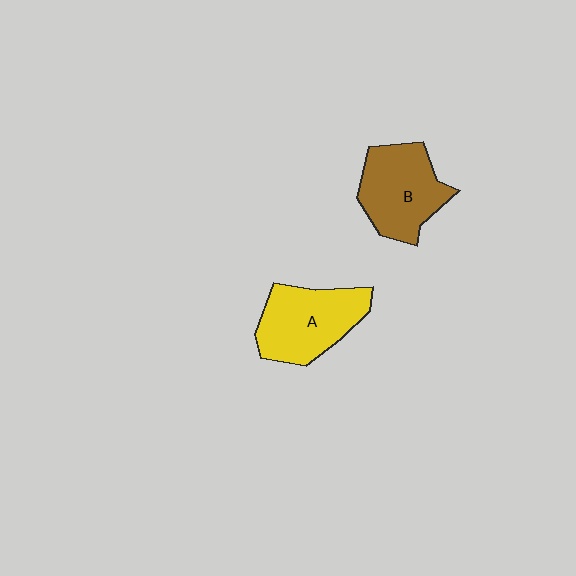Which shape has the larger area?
Shape A (yellow).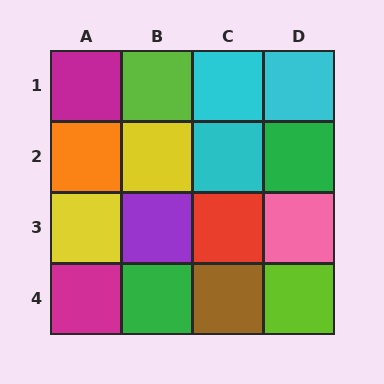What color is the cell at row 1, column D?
Cyan.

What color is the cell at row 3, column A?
Yellow.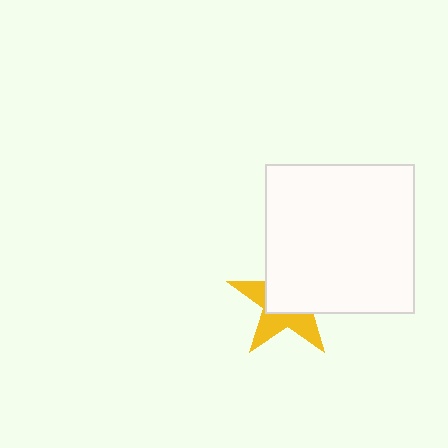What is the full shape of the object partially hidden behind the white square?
The partially hidden object is a yellow star.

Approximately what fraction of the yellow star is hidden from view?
Roughly 56% of the yellow star is hidden behind the white square.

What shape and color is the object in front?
The object in front is a white square.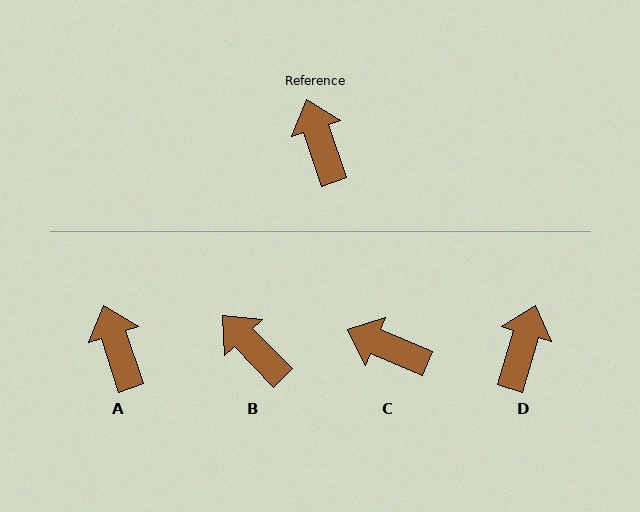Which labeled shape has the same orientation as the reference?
A.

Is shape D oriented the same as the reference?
No, it is off by about 35 degrees.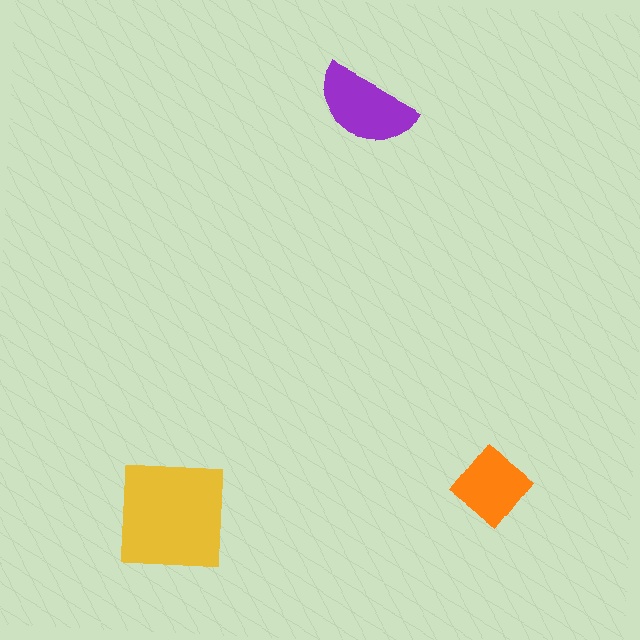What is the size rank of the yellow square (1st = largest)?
1st.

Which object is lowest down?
The yellow square is bottommost.